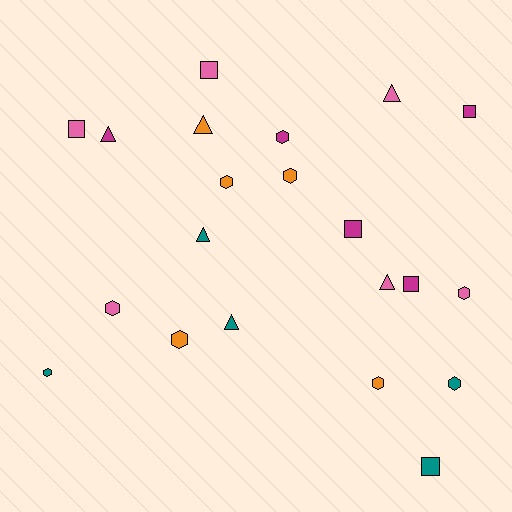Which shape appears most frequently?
Hexagon, with 9 objects.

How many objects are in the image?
There are 21 objects.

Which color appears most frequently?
Pink, with 6 objects.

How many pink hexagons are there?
There are 2 pink hexagons.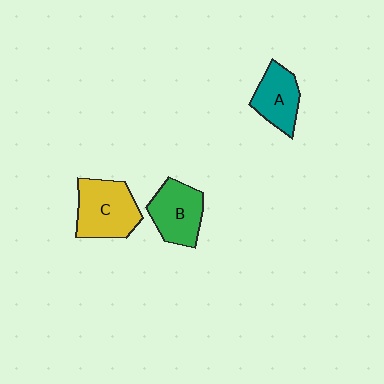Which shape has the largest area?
Shape C (yellow).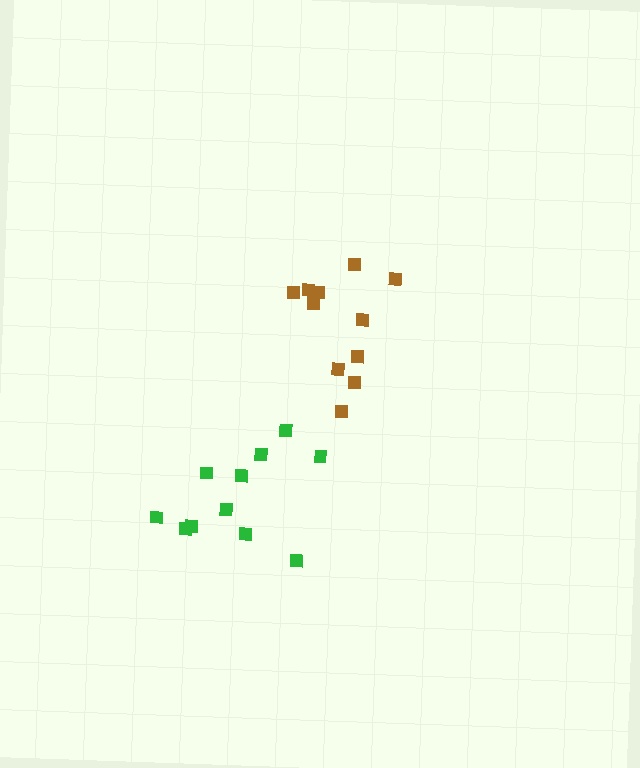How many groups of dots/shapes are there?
There are 2 groups.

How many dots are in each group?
Group 1: 11 dots, Group 2: 12 dots (23 total).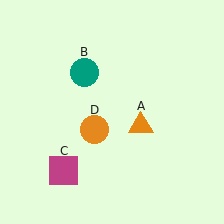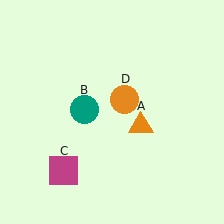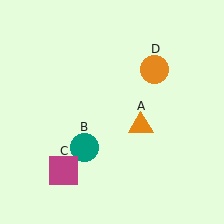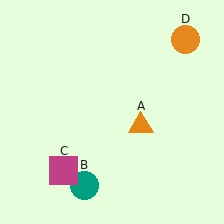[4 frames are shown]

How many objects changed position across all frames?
2 objects changed position: teal circle (object B), orange circle (object D).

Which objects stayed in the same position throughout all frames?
Orange triangle (object A) and magenta square (object C) remained stationary.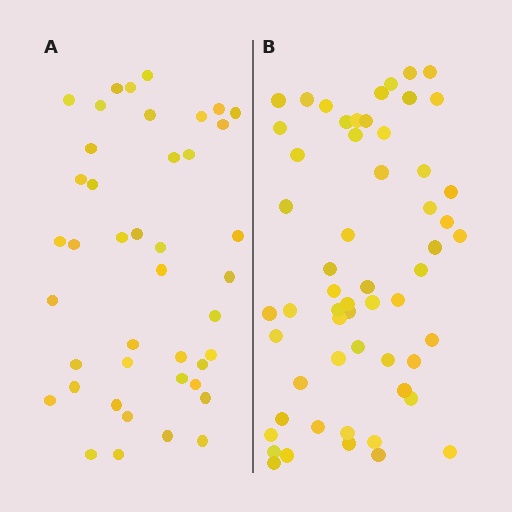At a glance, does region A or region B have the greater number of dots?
Region B (the right region) has more dots.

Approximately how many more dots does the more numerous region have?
Region B has approximately 15 more dots than region A.